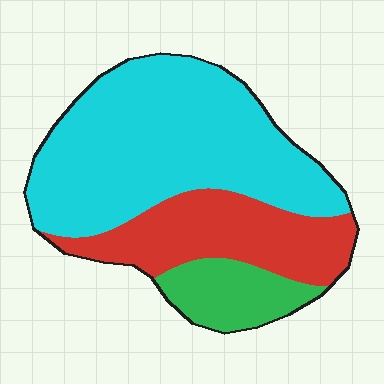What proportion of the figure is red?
Red covers roughly 30% of the figure.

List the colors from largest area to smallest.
From largest to smallest: cyan, red, green.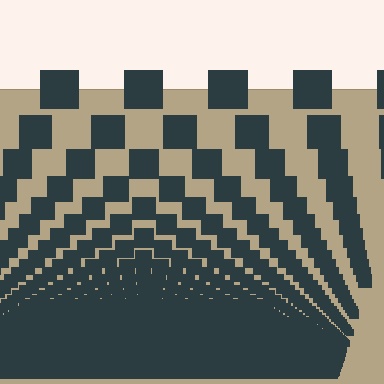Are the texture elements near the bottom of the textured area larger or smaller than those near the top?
Smaller. The gradient is inverted — elements near the bottom are smaller and denser.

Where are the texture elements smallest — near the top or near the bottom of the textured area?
Near the bottom.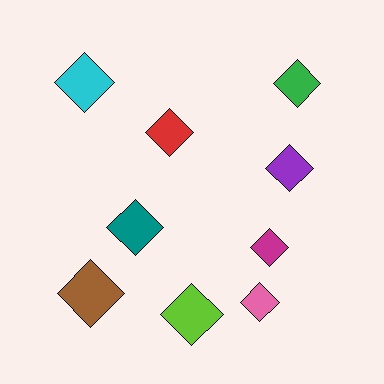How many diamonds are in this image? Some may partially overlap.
There are 9 diamonds.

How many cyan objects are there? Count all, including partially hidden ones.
There is 1 cyan object.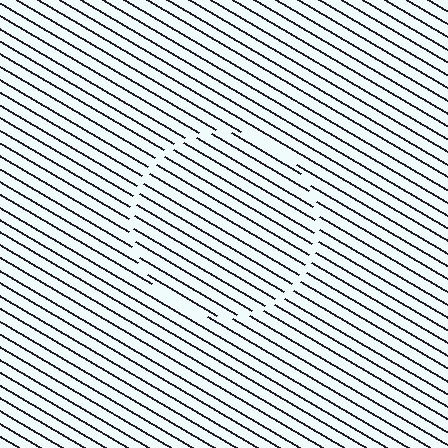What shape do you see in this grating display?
An illusory circle. The interior of the shape contains the same grating, shifted by half a period — the contour is defined by the phase discontinuity where line-ends from the inner and outer gratings abut.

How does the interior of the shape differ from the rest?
The interior of the shape contains the same grating, shifted by half a period — the contour is defined by the phase discontinuity where line-ends from the inner and outer gratings abut.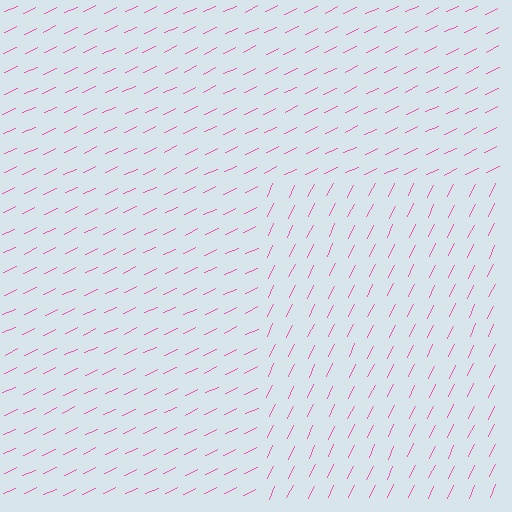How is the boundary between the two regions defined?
The boundary is defined purely by a change in line orientation (approximately 39 degrees difference). All lines are the same color and thickness.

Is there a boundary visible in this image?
Yes, there is a texture boundary formed by a change in line orientation.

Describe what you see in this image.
The image is filled with small pink line segments. A rectangle region in the image has lines oriented differently from the surrounding lines, creating a visible texture boundary.